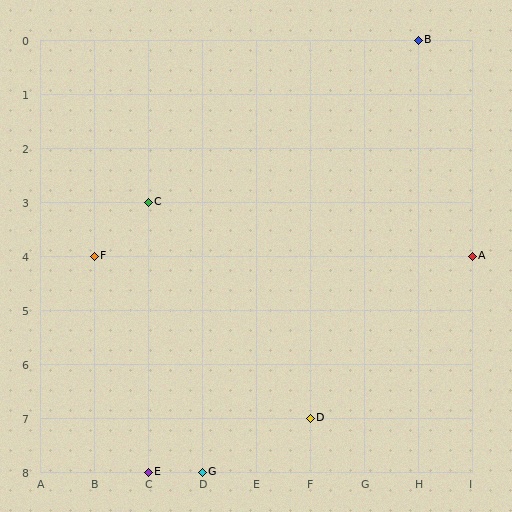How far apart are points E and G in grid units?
Points E and G are 1 column apart.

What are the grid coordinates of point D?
Point D is at grid coordinates (F, 7).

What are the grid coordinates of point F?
Point F is at grid coordinates (B, 4).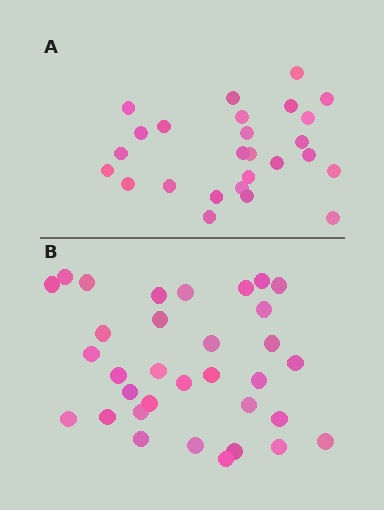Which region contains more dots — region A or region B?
Region B (the bottom region) has more dots.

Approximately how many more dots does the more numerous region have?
Region B has roughly 8 or so more dots than region A.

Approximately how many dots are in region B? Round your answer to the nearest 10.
About 30 dots. (The exact count is 33, which rounds to 30.)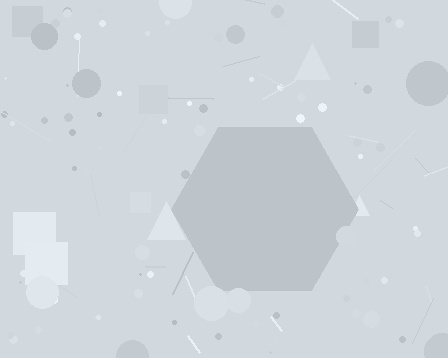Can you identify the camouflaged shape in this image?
The camouflaged shape is a hexagon.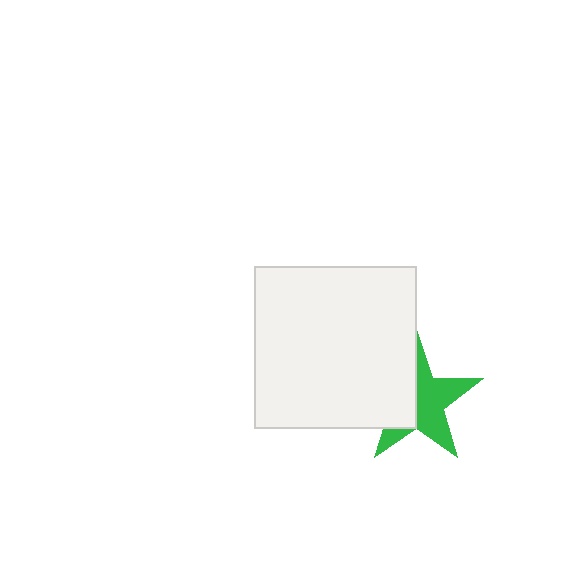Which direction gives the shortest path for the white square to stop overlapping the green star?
Moving left gives the shortest separation.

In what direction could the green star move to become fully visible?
The green star could move right. That would shift it out from behind the white square entirely.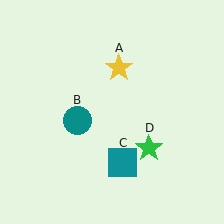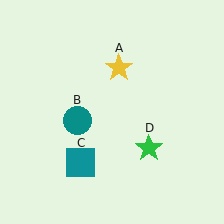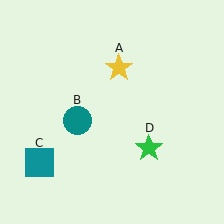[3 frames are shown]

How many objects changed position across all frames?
1 object changed position: teal square (object C).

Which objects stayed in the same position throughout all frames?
Yellow star (object A) and teal circle (object B) and green star (object D) remained stationary.